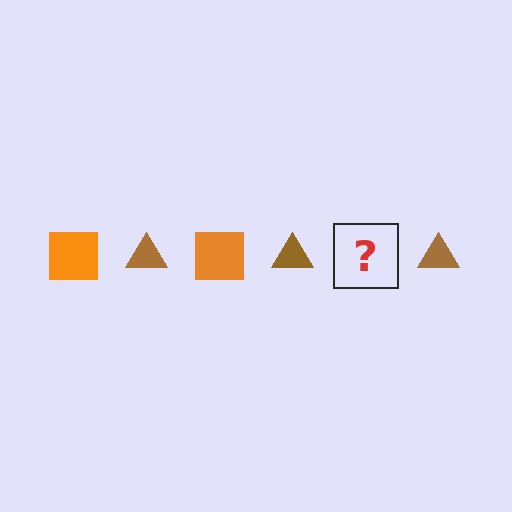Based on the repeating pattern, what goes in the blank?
The blank should be an orange square.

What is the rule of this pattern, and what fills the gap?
The rule is that the pattern alternates between orange square and brown triangle. The gap should be filled with an orange square.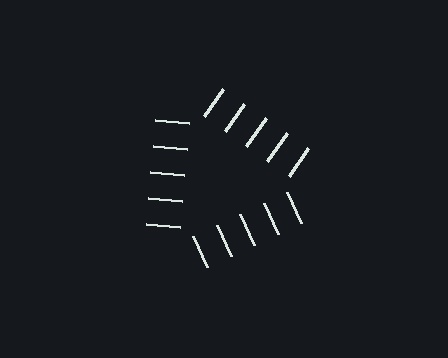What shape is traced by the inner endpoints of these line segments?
An illusory triangle — the line segments terminate on its edges but no continuous stroke is drawn.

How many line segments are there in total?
15 — 5 along each of the 3 edges.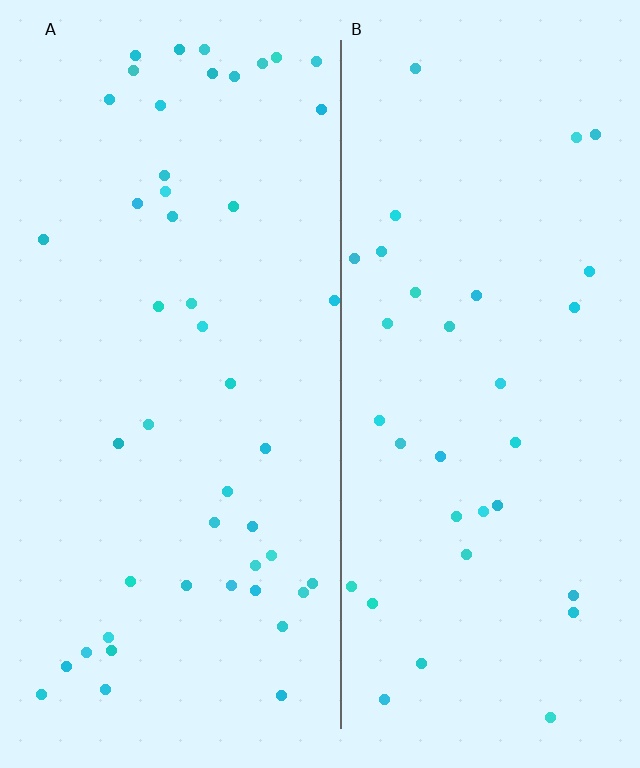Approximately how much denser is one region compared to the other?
Approximately 1.4× — region A over region B.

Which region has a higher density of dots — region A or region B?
A (the left).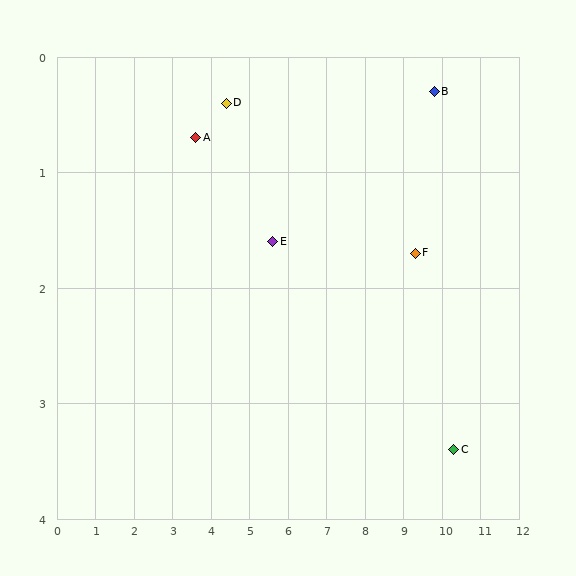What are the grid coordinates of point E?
Point E is at approximately (5.6, 1.6).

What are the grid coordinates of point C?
Point C is at approximately (10.3, 3.4).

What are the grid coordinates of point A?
Point A is at approximately (3.6, 0.7).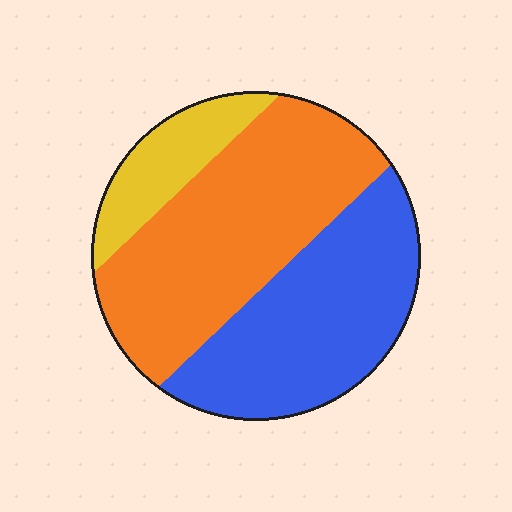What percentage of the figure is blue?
Blue covers roughly 40% of the figure.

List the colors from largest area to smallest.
From largest to smallest: orange, blue, yellow.